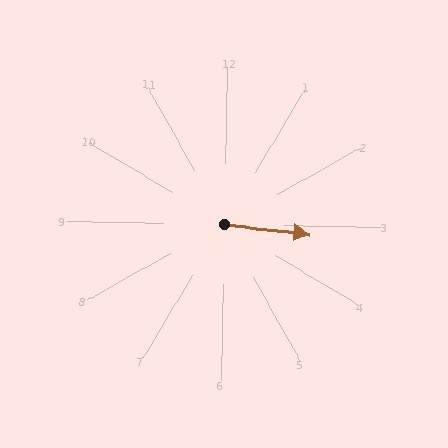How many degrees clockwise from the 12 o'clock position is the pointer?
Approximately 96 degrees.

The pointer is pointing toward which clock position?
Roughly 3 o'clock.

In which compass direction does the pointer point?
East.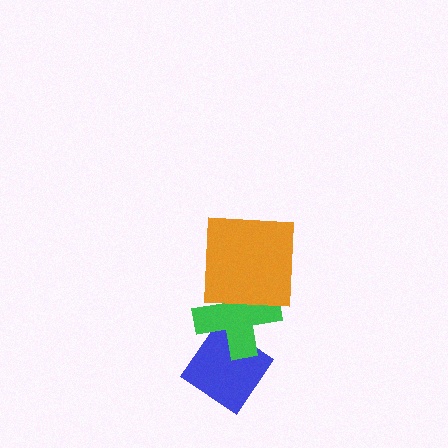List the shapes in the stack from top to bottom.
From top to bottom: the orange square, the green cross, the blue diamond.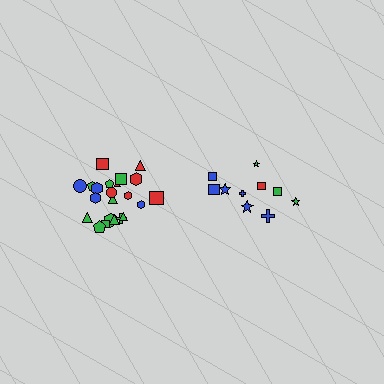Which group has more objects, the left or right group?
The left group.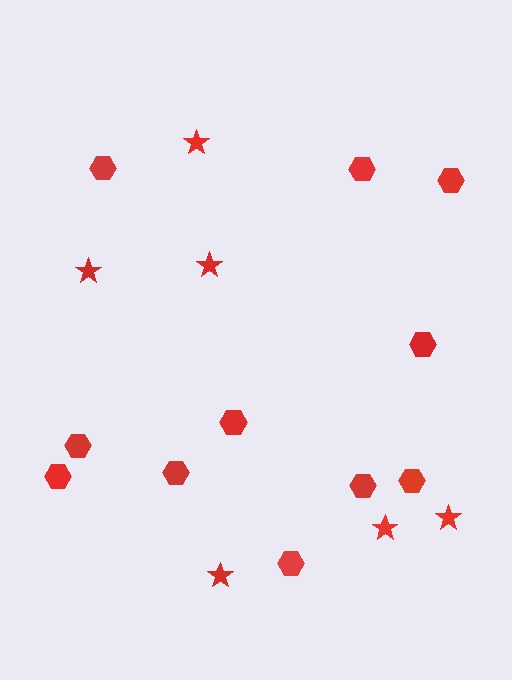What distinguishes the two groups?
There are 2 groups: one group of hexagons (11) and one group of stars (6).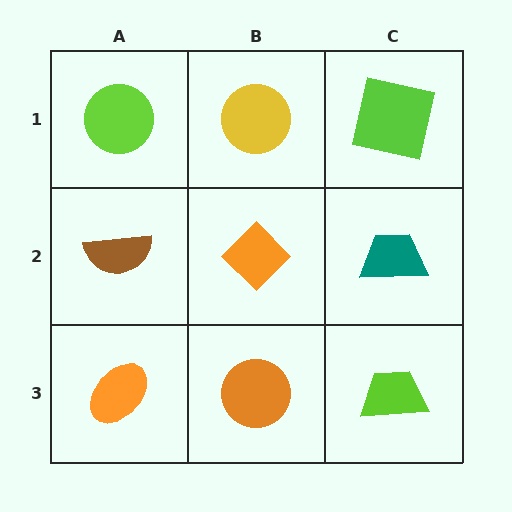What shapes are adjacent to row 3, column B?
An orange diamond (row 2, column B), an orange ellipse (row 3, column A), a lime trapezoid (row 3, column C).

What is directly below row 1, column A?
A brown semicircle.